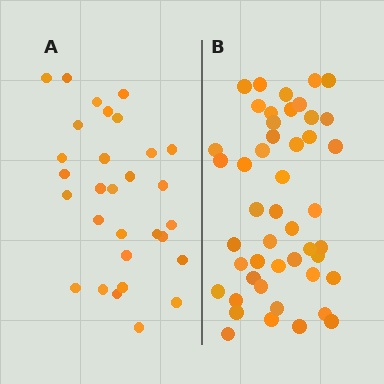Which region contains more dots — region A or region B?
Region B (the right region) has more dots.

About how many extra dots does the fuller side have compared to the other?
Region B has approximately 15 more dots than region A.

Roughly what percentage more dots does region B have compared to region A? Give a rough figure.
About 55% more.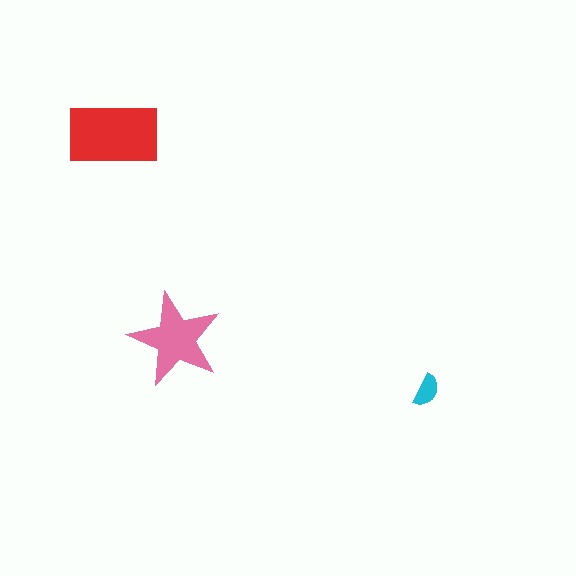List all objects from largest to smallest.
The red rectangle, the pink star, the cyan semicircle.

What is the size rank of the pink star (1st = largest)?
2nd.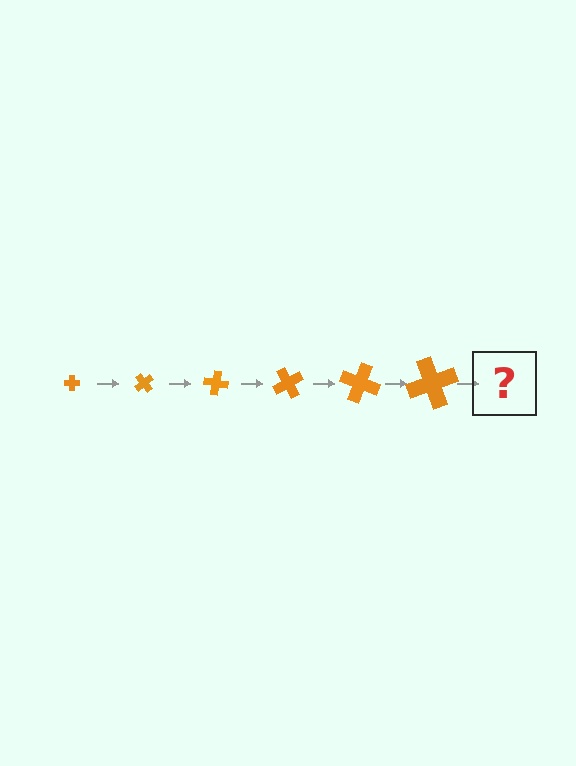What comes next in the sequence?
The next element should be a cross, larger than the previous one and rotated 300 degrees from the start.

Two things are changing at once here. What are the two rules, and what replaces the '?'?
The two rules are that the cross grows larger each step and it rotates 50 degrees each step. The '?' should be a cross, larger than the previous one and rotated 300 degrees from the start.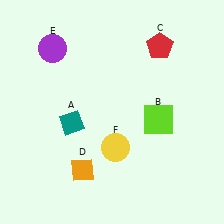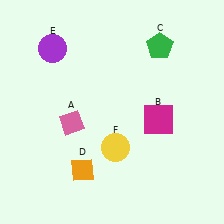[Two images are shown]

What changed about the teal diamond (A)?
In Image 1, A is teal. In Image 2, it changed to pink.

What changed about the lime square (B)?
In Image 1, B is lime. In Image 2, it changed to magenta.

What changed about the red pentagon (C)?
In Image 1, C is red. In Image 2, it changed to green.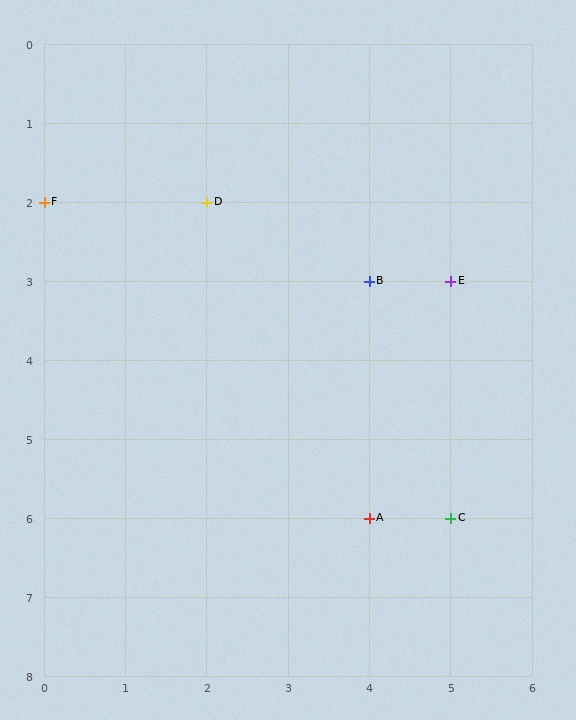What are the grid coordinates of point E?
Point E is at grid coordinates (5, 3).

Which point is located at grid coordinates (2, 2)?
Point D is at (2, 2).